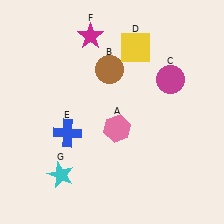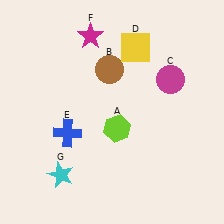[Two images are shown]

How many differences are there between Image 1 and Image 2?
There is 1 difference between the two images.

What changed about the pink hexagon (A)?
In Image 1, A is pink. In Image 2, it changed to lime.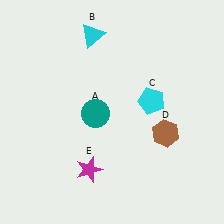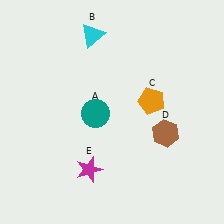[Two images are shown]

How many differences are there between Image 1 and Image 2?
There is 1 difference between the two images.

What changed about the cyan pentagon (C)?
In Image 1, C is cyan. In Image 2, it changed to orange.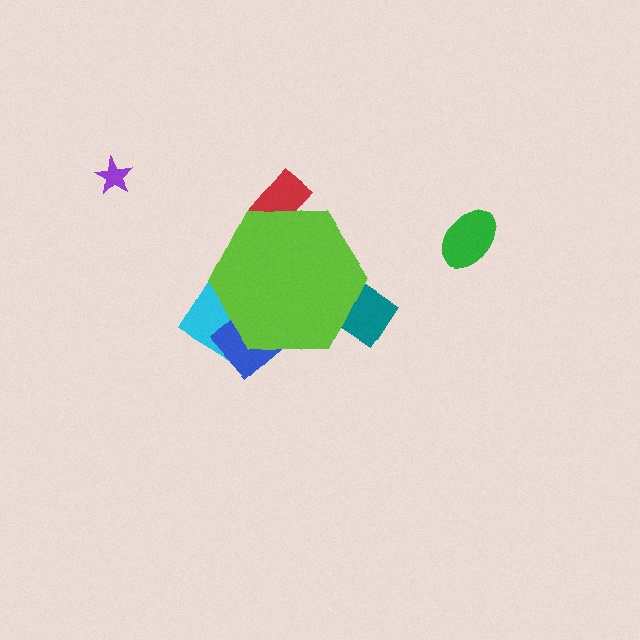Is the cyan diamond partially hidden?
Yes, the cyan diamond is partially hidden behind the lime hexagon.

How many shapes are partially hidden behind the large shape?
4 shapes are partially hidden.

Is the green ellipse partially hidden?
No, the green ellipse is fully visible.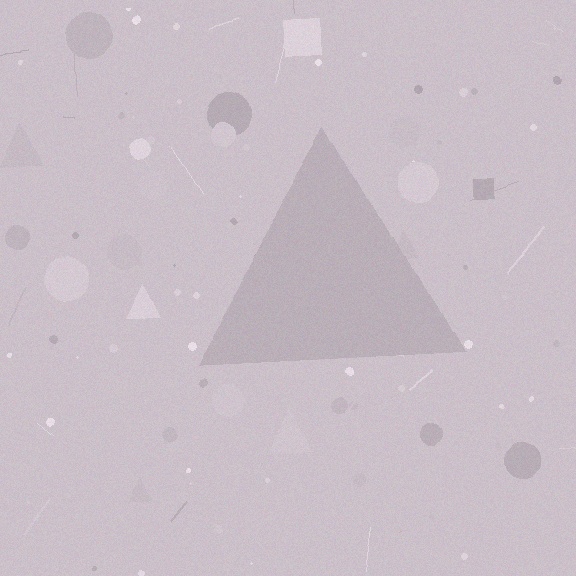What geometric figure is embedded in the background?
A triangle is embedded in the background.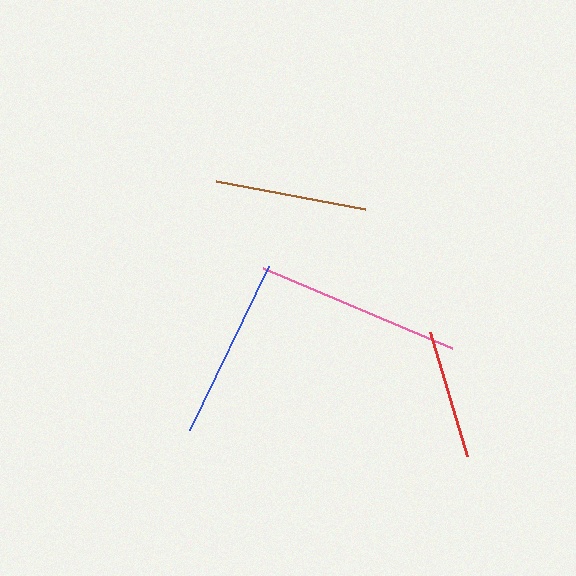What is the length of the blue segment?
The blue segment is approximately 181 pixels long.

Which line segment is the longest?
The pink line is the longest at approximately 205 pixels.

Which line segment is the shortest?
The red line is the shortest at approximately 129 pixels.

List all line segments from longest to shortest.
From longest to shortest: pink, blue, brown, red.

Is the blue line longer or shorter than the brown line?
The blue line is longer than the brown line.